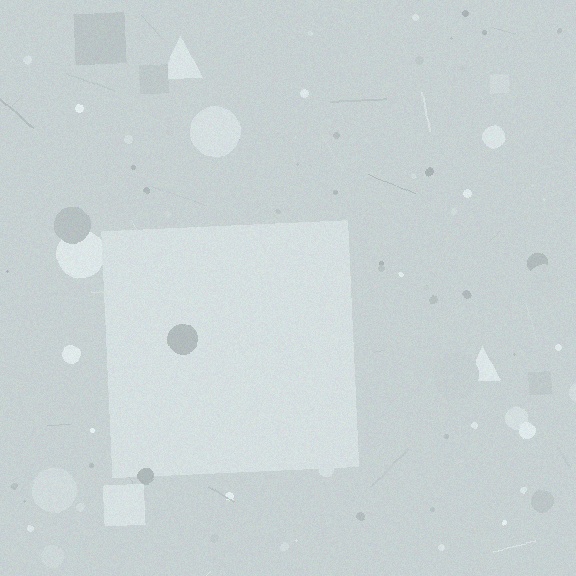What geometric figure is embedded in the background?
A square is embedded in the background.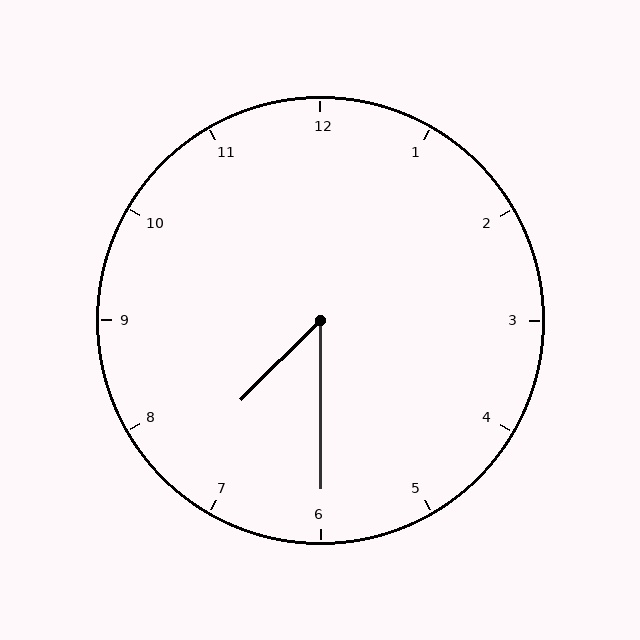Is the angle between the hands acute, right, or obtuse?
It is acute.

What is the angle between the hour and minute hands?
Approximately 45 degrees.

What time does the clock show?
7:30.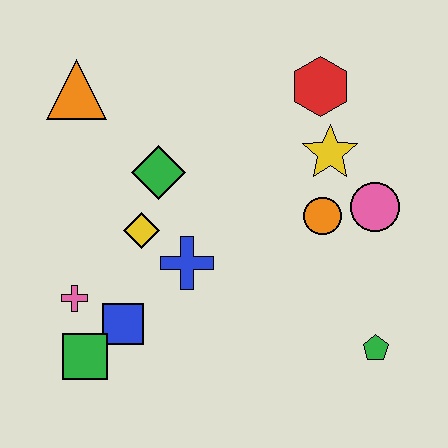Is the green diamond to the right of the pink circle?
No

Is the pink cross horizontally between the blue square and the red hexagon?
No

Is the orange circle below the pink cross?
No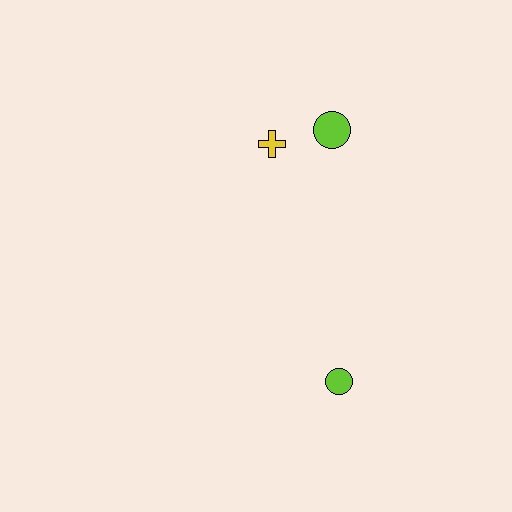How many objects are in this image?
There are 3 objects.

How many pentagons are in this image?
There are no pentagons.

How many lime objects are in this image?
There are 2 lime objects.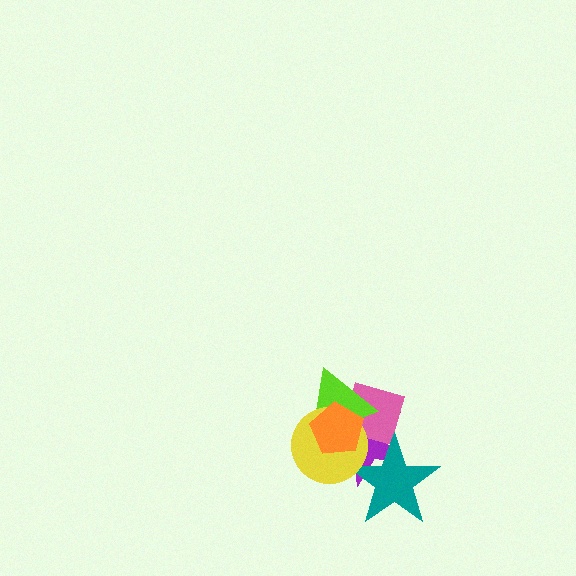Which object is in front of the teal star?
The yellow circle is in front of the teal star.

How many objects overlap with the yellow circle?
5 objects overlap with the yellow circle.